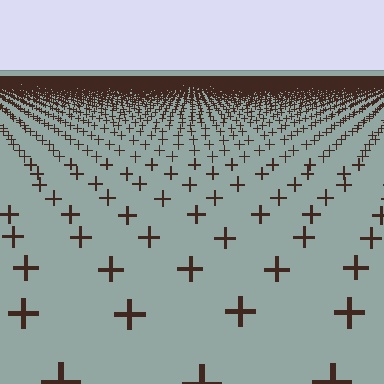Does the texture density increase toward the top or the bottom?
Density increases toward the top.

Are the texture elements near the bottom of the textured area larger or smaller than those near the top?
Larger. Near the bottom, elements are closer to the viewer and appear at a bigger on-screen size.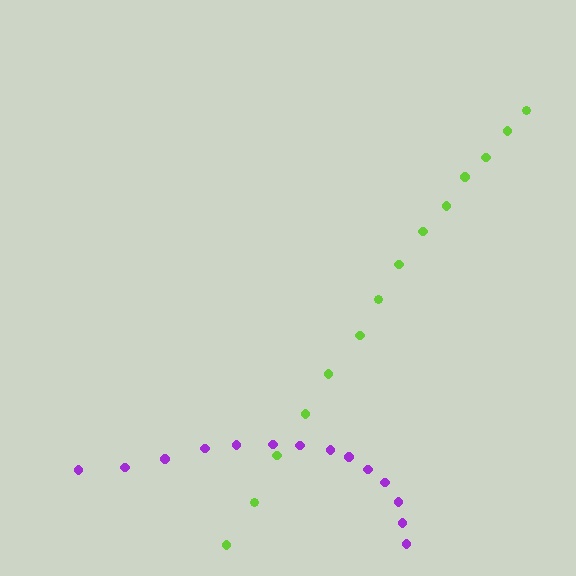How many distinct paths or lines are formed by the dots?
There are 2 distinct paths.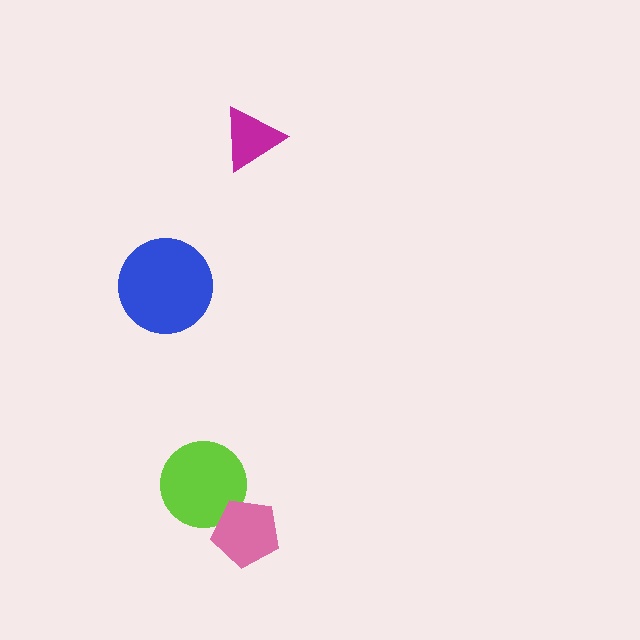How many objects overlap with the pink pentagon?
1 object overlaps with the pink pentagon.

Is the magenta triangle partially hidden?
No, no other shape covers it.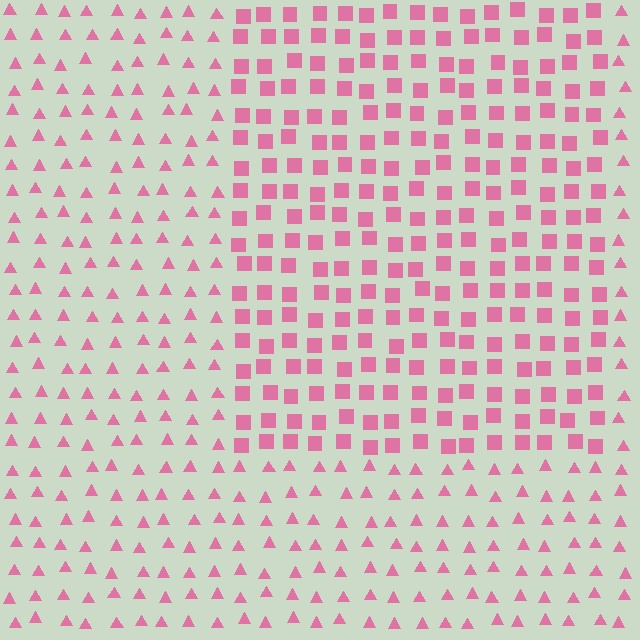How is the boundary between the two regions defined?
The boundary is defined by a change in element shape: squares inside vs. triangles outside. All elements share the same color and spacing.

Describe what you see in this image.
The image is filled with small pink elements arranged in a uniform grid. A rectangle-shaped region contains squares, while the surrounding area contains triangles. The boundary is defined purely by the change in element shape.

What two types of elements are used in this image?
The image uses squares inside the rectangle region and triangles outside it.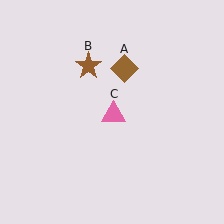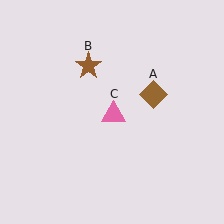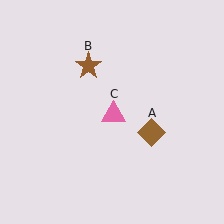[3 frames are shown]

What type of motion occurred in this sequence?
The brown diamond (object A) rotated clockwise around the center of the scene.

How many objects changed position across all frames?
1 object changed position: brown diamond (object A).